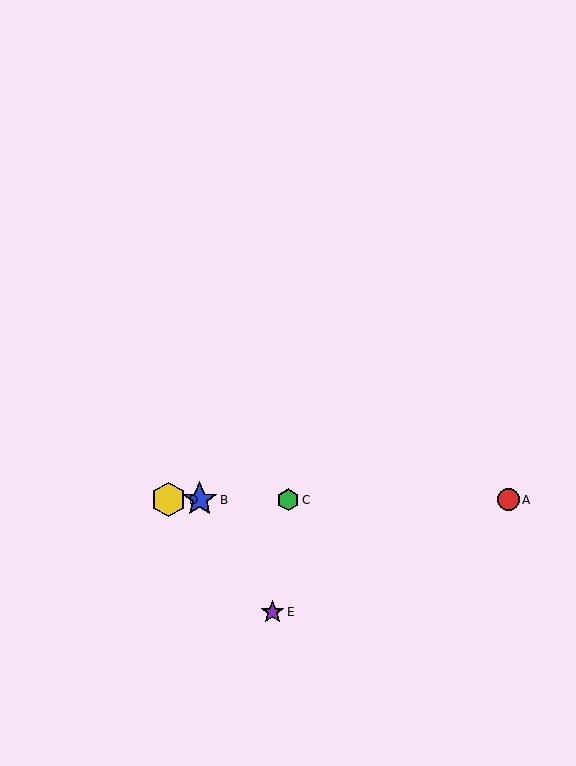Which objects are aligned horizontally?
Objects A, B, C, D are aligned horizontally.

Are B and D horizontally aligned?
Yes, both are at y≈500.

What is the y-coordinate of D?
Object D is at y≈500.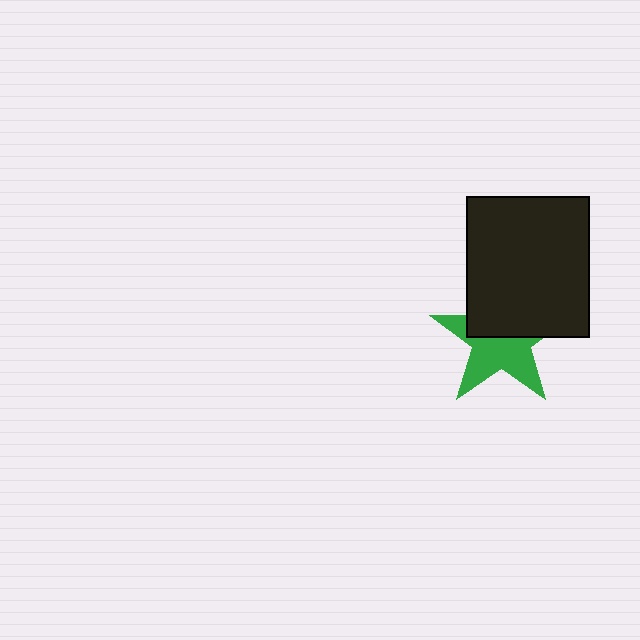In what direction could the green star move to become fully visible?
The green star could move down. That would shift it out from behind the black rectangle entirely.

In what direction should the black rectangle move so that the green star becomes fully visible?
The black rectangle should move up. That is the shortest direction to clear the overlap and leave the green star fully visible.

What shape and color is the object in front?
The object in front is a black rectangle.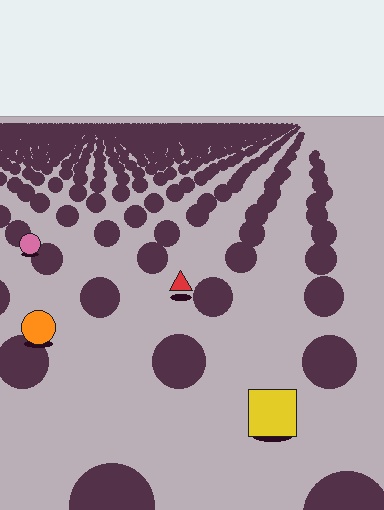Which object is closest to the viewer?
The yellow square is closest. The texture marks near it are larger and more spread out.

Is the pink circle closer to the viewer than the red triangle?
No. The red triangle is closer — you can tell from the texture gradient: the ground texture is coarser near it.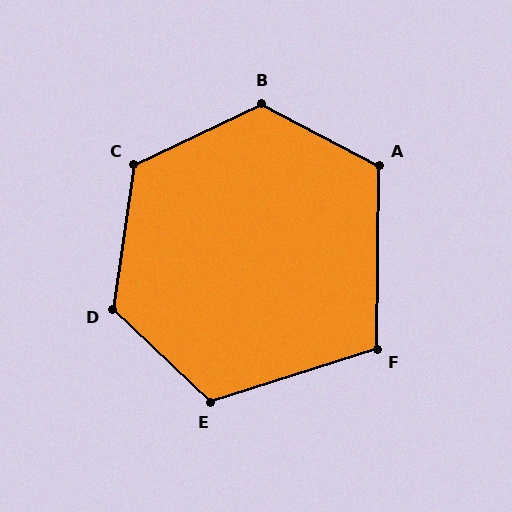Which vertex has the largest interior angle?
B, at approximately 127 degrees.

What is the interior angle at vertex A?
Approximately 117 degrees (obtuse).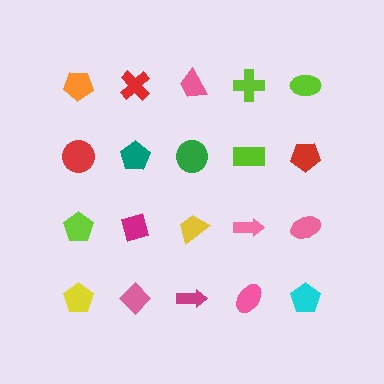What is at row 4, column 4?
A pink ellipse.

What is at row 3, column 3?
A yellow trapezoid.